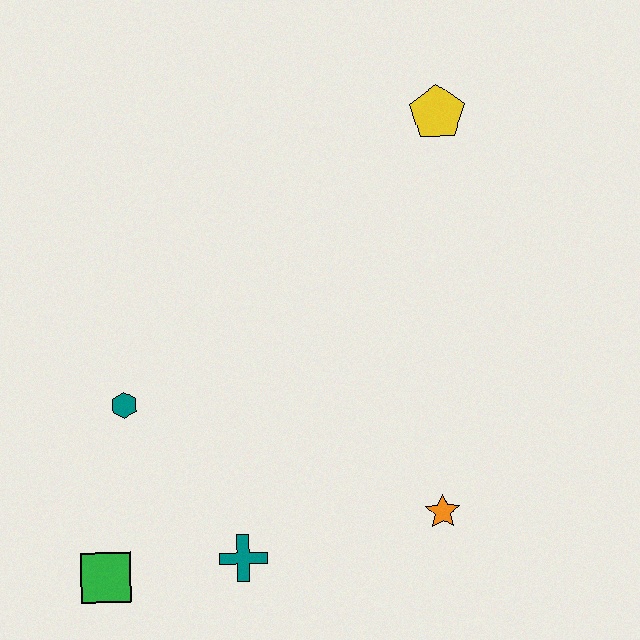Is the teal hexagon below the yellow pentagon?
Yes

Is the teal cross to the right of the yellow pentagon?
No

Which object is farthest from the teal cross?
The yellow pentagon is farthest from the teal cross.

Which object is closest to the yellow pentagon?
The orange star is closest to the yellow pentagon.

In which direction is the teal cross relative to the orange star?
The teal cross is to the left of the orange star.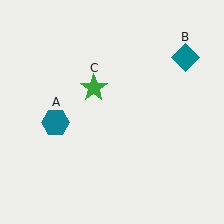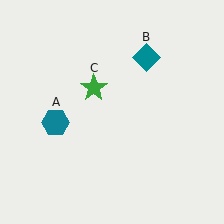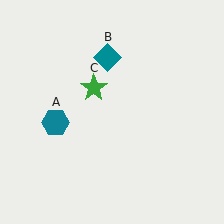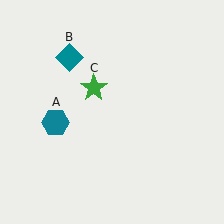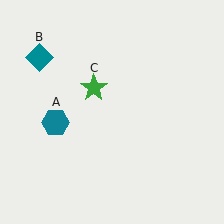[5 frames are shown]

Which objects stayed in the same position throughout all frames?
Teal hexagon (object A) and green star (object C) remained stationary.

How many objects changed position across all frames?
1 object changed position: teal diamond (object B).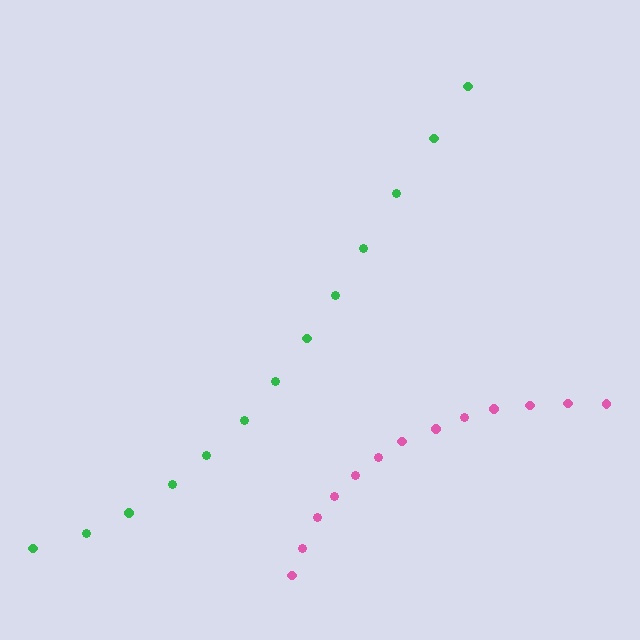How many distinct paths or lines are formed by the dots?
There are 2 distinct paths.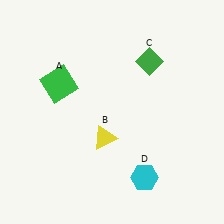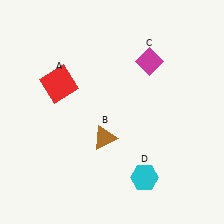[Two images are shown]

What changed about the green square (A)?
In Image 1, A is green. In Image 2, it changed to red.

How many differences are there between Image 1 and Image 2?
There are 3 differences between the two images.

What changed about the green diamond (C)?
In Image 1, C is green. In Image 2, it changed to magenta.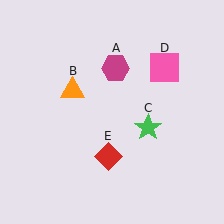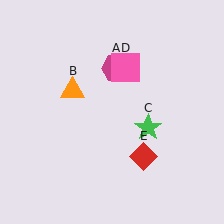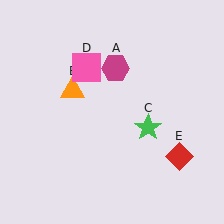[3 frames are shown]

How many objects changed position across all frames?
2 objects changed position: pink square (object D), red diamond (object E).